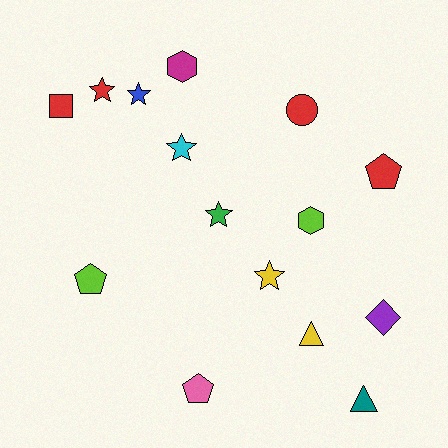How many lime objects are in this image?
There are 2 lime objects.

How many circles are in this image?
There is 1 circle.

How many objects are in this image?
There are 15 objects.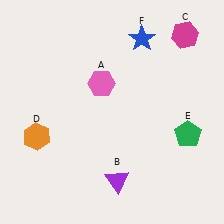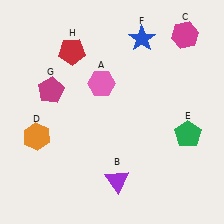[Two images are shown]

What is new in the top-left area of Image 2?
A red pentagon (H) was added in the top-left area of Image 2.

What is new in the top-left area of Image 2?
A magenta pentagon (G) was added in the top-left area of Image 2.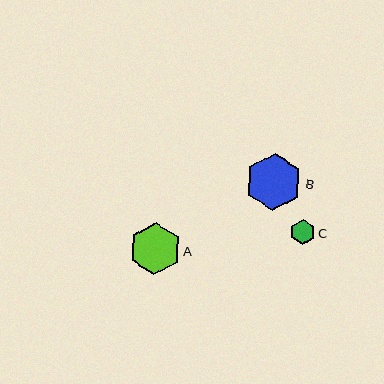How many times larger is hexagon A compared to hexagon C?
Hexagon A is approximately 2.1 times the size of hexagon C.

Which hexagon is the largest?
Hexagon B is the largest with a size of approximately 57 pixels.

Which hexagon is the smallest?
Hexagon C is the smallest with a size of approximately 25 pixels.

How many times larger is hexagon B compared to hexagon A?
Hexagon B is approximately 1.1 times the size of hexagon A.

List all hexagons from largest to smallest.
From largest to smallest: B, A, C.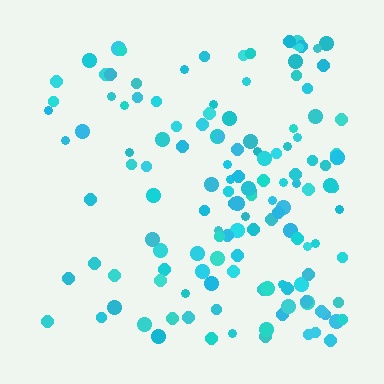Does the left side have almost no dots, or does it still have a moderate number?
Still a moderate number, just noticeably fewer than the right.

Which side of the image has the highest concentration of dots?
The right.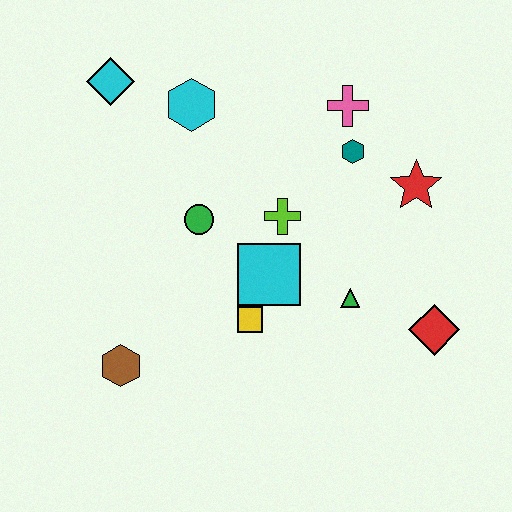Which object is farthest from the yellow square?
The cyan diamond is farthest from the yellow square.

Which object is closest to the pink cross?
The teal hexagon is closest to the pink cross.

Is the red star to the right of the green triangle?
Yes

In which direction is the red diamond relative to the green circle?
The red diamond is to the right of the green circle.